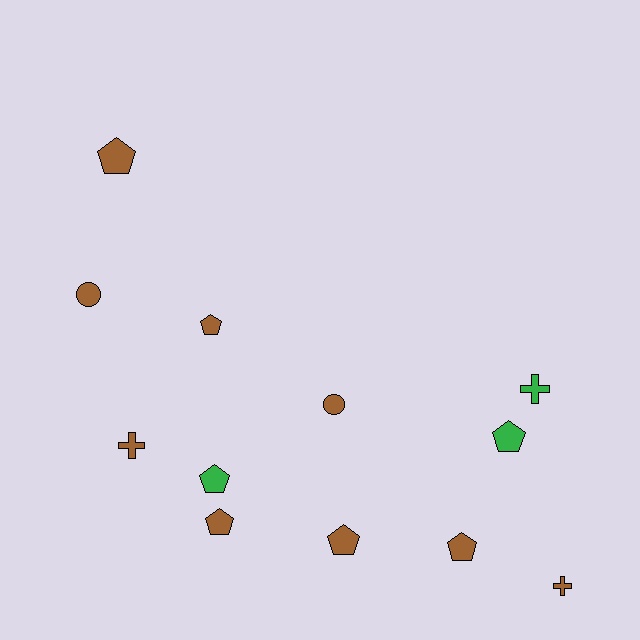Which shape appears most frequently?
Pentagon, with 7 objects.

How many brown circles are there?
There are 2 brown circles.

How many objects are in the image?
There are 12 objects.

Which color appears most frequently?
Brown, with 9 objects.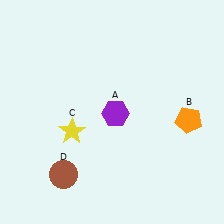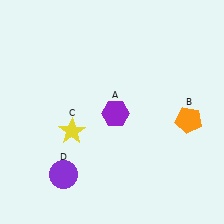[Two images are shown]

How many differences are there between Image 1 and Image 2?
There is 1 difference between the two images.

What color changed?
The circle (D) changed from brown in Image 1 to purple in Image 2.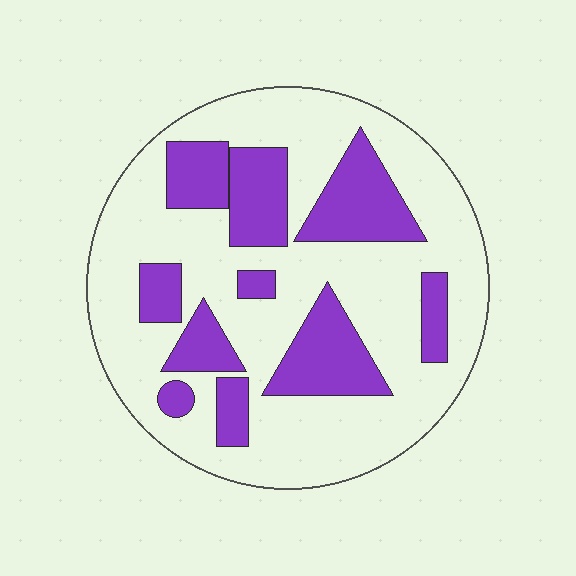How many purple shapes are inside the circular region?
10.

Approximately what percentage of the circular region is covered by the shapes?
Approximately 30%.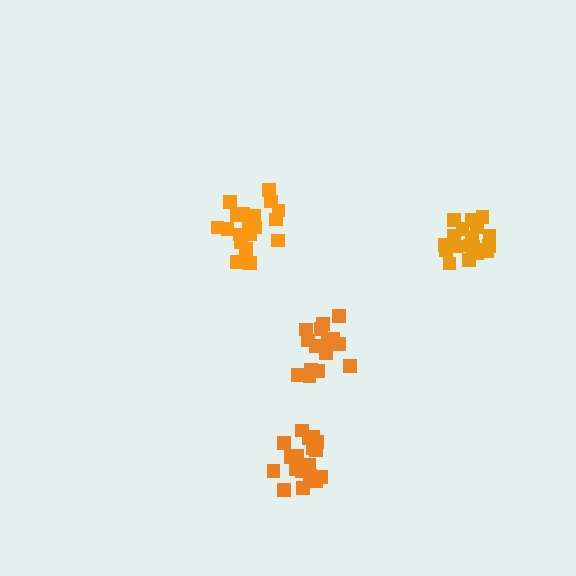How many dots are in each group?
Group 1: 17 dots, Group 2: 20 dots, Group 3: 20 dots, Group 4: 21 dots (78 total).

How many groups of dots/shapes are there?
There are 4 groups.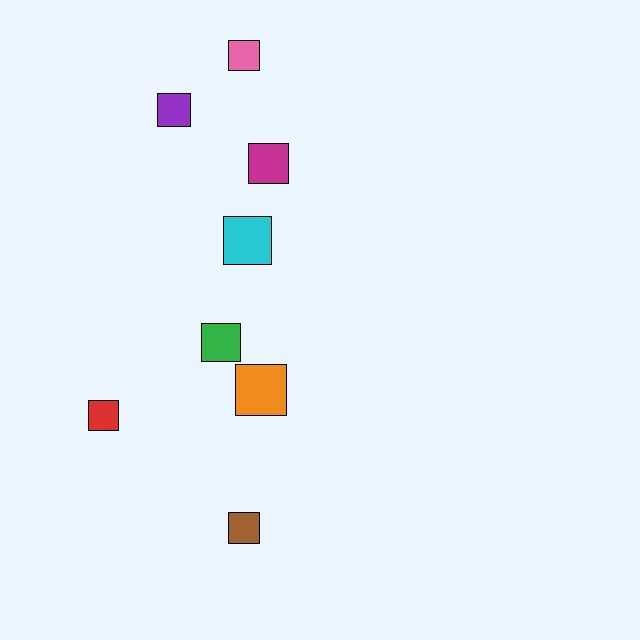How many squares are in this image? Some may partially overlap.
There are 8 squares.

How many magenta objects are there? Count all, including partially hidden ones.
There is 1 magenta object.